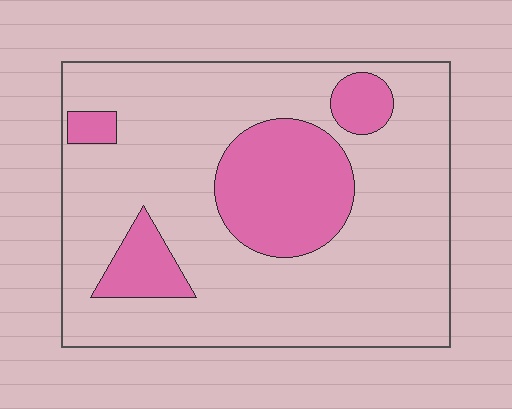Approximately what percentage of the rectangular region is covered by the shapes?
Approximately 25%.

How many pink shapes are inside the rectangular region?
4.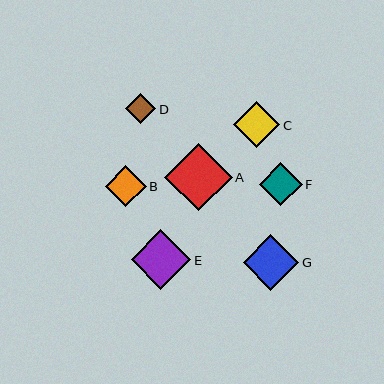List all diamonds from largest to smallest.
From largest to smallest: A, E, G, C, F, B, D.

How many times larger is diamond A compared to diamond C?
Diamond A is approximately 1.5 times the size of diamond C.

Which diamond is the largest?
Diamond A is the largest with a size of approximately 68 pixels.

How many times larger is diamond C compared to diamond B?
Diamond C is approximately 1.1 times the size of diamond B.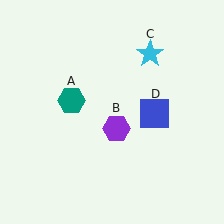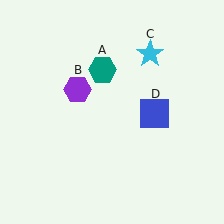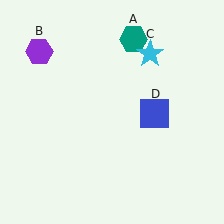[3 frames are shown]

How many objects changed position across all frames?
2 objects changed position: teal hexagon (object A), purple hexagon (object B).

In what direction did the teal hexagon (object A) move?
The teal hexagon (object A) moved up and to the right.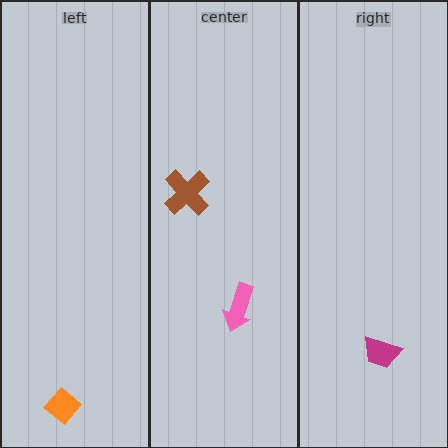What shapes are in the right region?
The magenta trapezoid.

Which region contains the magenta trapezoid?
The right region.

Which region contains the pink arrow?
The center region.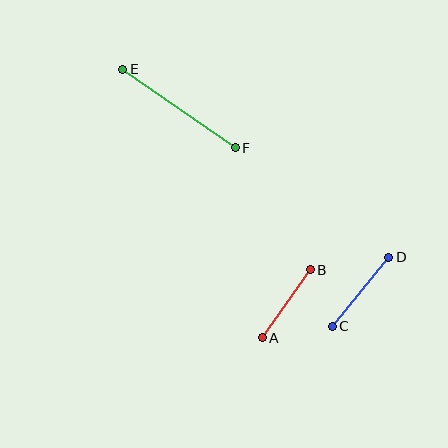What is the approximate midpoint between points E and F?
The midpoint is at approximately (179, 108) pixels.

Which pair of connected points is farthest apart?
Points E and F are farthest apart.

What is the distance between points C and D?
The distance is approximately 89 pixels.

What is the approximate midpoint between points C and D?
The midpoint is at approximately (360, 292) pixels.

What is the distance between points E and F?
The distance is approximately 137 pixels.